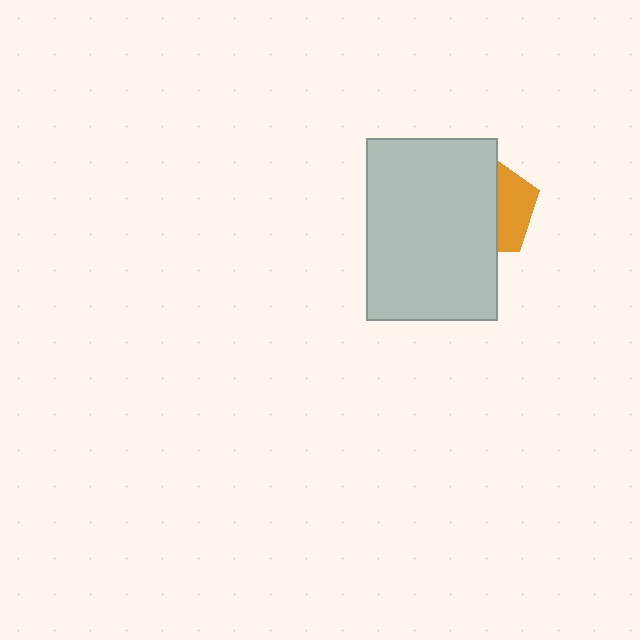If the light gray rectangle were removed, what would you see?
You would see the complete orange pentagon.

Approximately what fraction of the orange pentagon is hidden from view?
Roughly 63% of the orange pentagon is hidden behind the light gray rectangle.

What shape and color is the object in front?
The object in front is a light gray rectangle.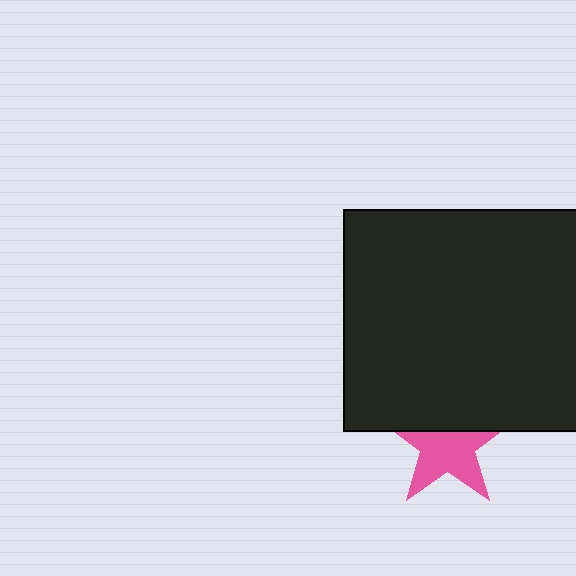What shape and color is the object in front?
The object in front is a black rectangle.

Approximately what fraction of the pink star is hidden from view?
Roughly 35% of the pink star is hidden behind the black rectangle.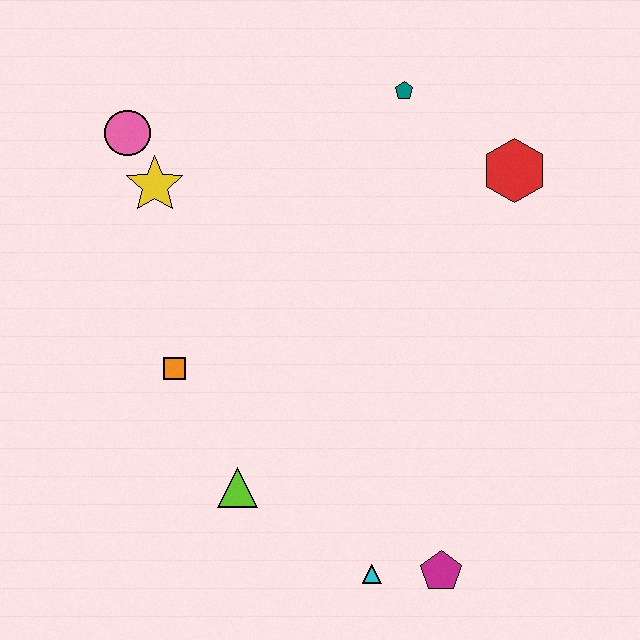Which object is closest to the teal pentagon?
The red hexagon is closest to the teal pentagon.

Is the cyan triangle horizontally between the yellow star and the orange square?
No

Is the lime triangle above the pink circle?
No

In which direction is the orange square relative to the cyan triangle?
The orange square is above the cyan triangle.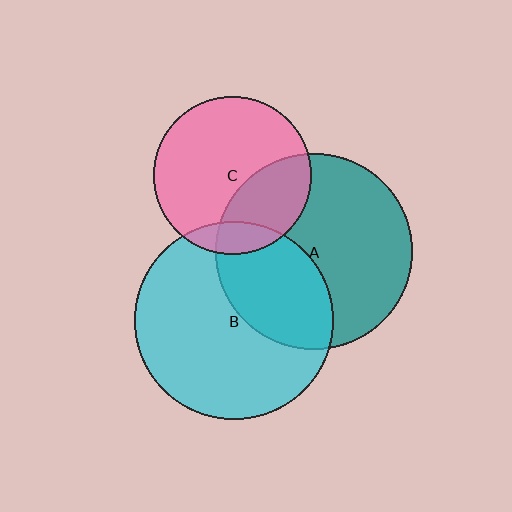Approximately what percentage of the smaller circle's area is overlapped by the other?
Approximately 30%.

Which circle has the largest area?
Circle B (cyan).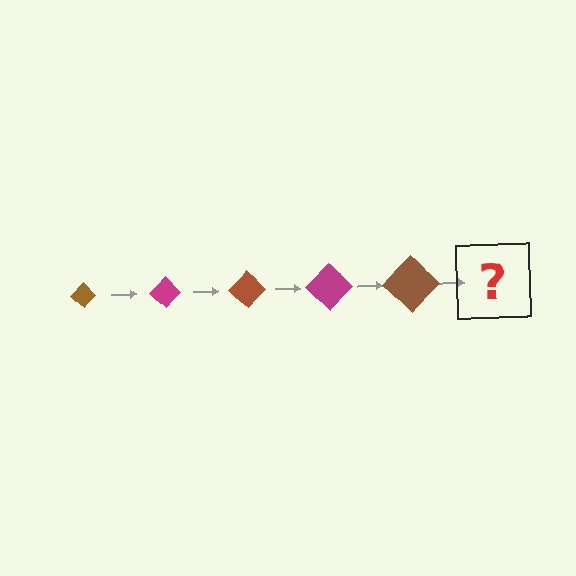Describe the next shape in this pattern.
It should be a magenta diamond, larger than the previous one.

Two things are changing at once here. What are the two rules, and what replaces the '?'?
The two rules are that the diamond grows larger each step and the color cycles through brown and magenta. The '?' should be a magenta diamond, larger than the previous one.